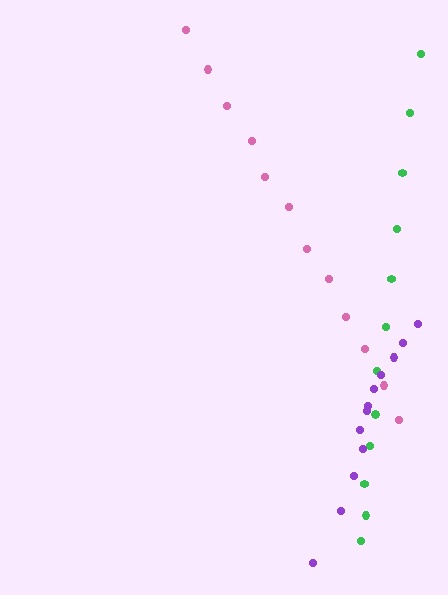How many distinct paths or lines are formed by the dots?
There are 3 distinct paths.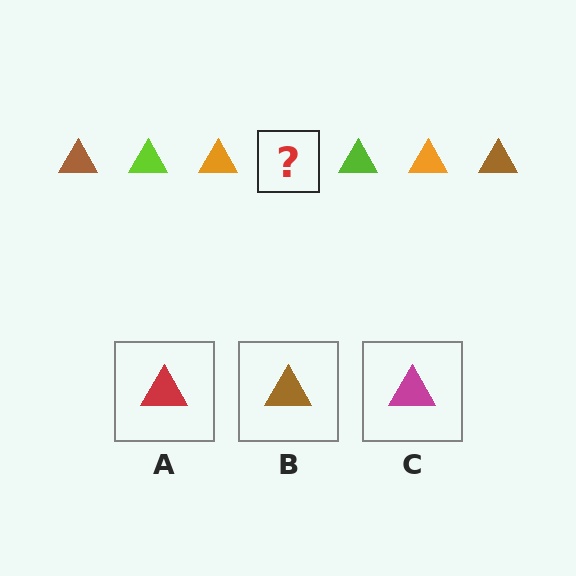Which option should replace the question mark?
Option B.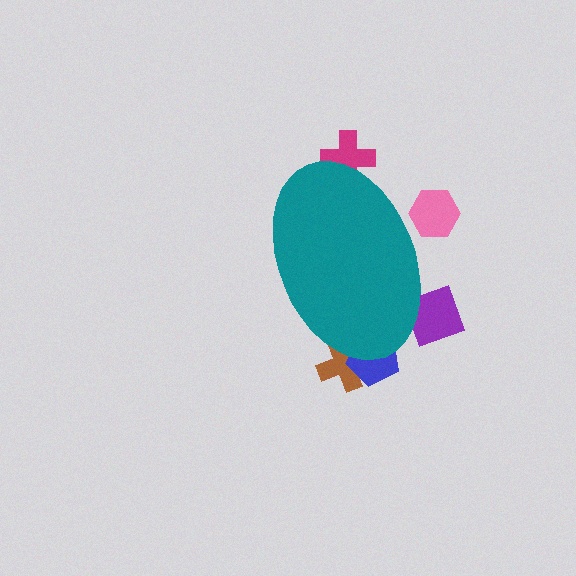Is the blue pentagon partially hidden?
Yes, the blue pentagon is partially hidden behind the teal ellipse.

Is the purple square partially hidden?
Yes, the purple square is partially hidden behind the teal ellipse.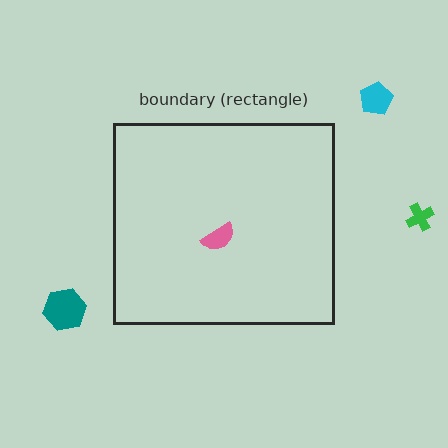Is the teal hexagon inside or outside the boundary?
Outside.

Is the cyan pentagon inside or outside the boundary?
Outside.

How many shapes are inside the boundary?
1 inside, 3 outside.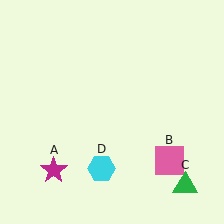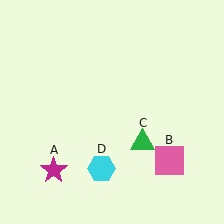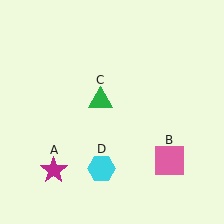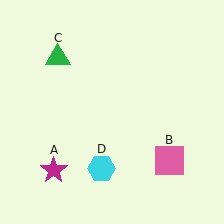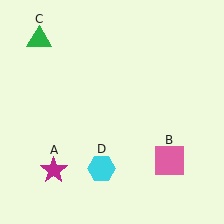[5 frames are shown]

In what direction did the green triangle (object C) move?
The green triangle (object C) moved up and to the left.